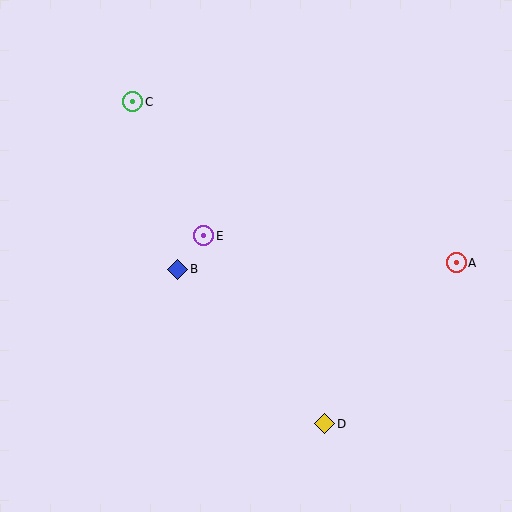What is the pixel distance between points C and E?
The distance between C and E is 151 pixels.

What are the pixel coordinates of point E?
Point E is at (204, 236).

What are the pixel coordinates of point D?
Point D is at (325, 424).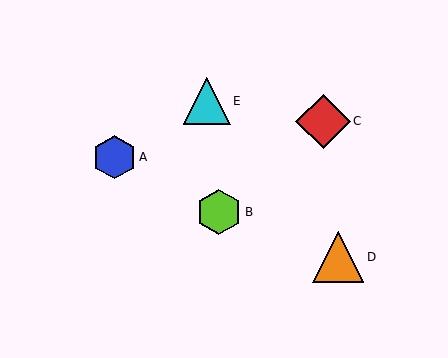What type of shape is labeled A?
Shape A is a blue hexagon.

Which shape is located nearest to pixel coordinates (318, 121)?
The red diamond (labeled C) at (323, 121) is nearest to that location.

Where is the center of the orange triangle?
The center of the orange triangle is at (338, 257).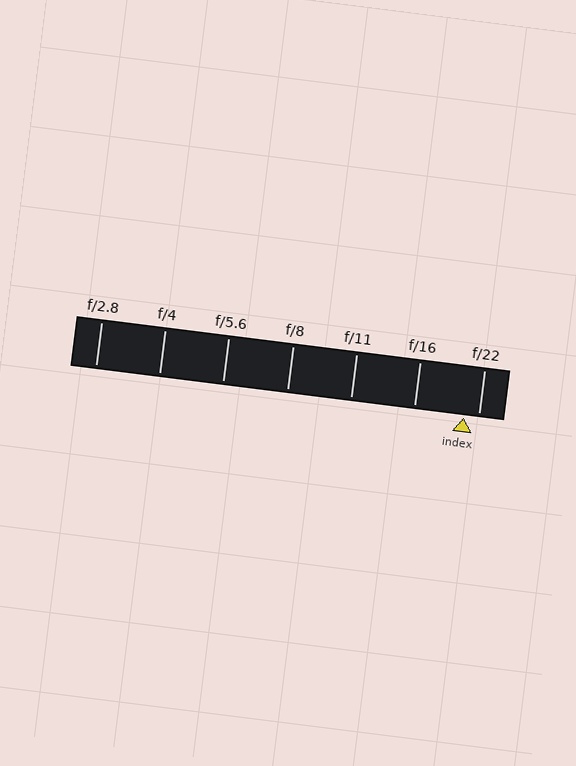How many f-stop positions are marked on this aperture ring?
There are 7 f-stop positions marked.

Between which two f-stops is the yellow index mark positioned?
The index mark is between f/16 and f/22.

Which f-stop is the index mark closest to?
The index mark is closest to f/22.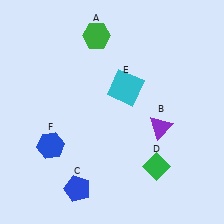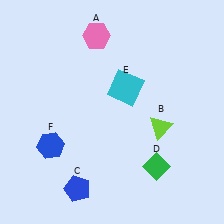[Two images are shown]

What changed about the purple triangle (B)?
In Image 1, B is purple. In Image 2, it changed to lime.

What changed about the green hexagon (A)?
In Image 1, A is green. In Image 2, it changed to pink.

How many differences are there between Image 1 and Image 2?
There are 2 differences between the two images.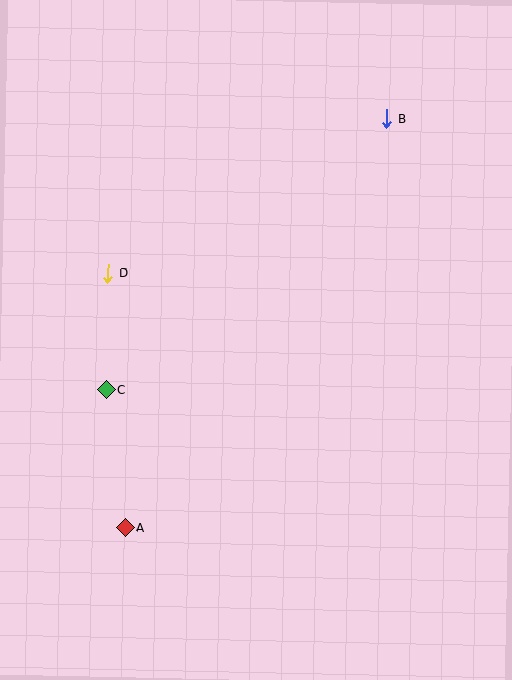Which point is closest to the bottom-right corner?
Point A is closest to the bottom-right corner.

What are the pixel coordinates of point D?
Point D is at (108, 273).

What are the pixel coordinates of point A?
Point A is at (125, 527).